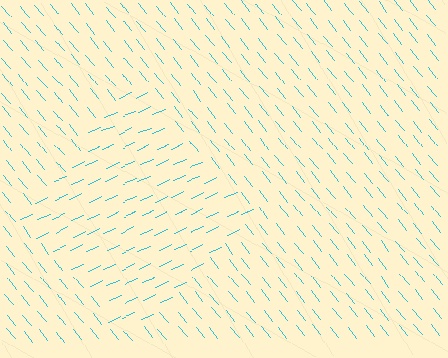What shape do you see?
I see a diamond.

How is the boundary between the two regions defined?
The boundary is defined purely by a change in line orientation (approximately 75 degrees difference). All lines are the same color and thickness.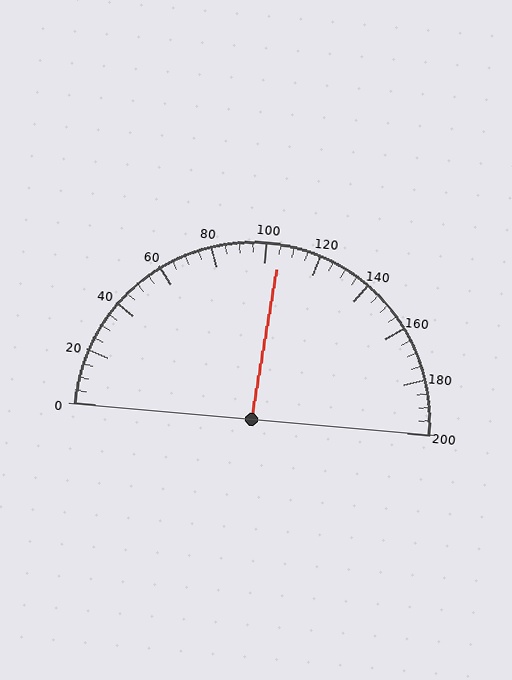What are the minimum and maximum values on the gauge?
The gauge ranges from 0 to 200.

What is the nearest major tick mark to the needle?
The nearest major tick mark is 100.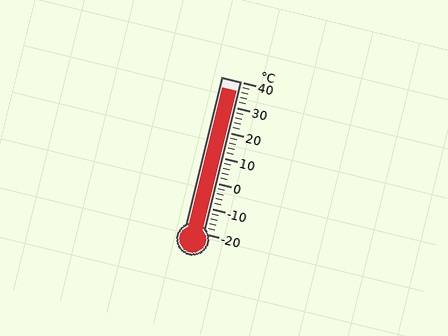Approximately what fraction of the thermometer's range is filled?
The thermometer is filled to approximately 95% of its range.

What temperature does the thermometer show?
The thermometer shows approximately 36°C.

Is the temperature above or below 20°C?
The temperature is above 20°C.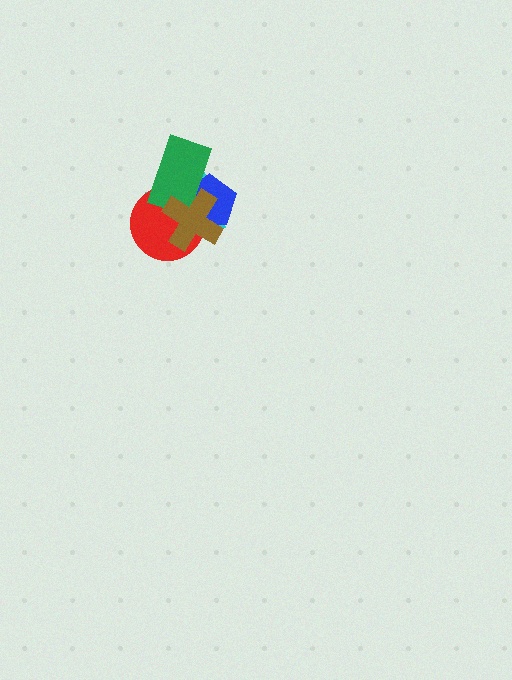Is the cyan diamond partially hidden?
Yes, it is partially covered by another shape.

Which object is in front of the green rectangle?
The brown cross is in front of the green rectangle.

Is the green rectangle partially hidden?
Yes, it is partially covered by another shape.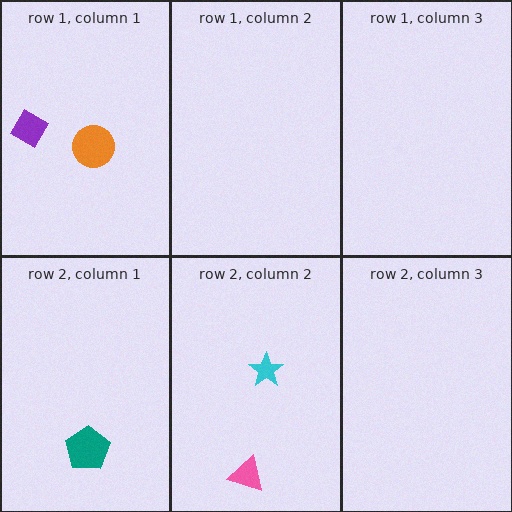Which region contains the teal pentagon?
The row 2, column 1 region.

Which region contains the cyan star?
The row 2, column 2 region.